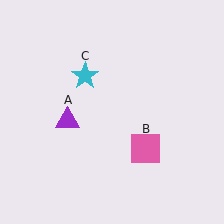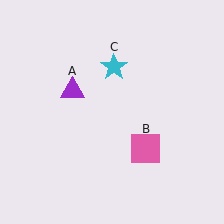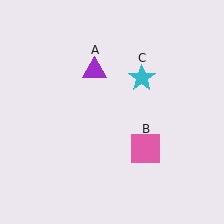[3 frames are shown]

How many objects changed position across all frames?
2 objects changed position: purple triangle (object A), cyan star (object C).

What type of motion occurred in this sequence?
The purple triangle (object A), cyan star (object C) rotated clockwise around the center of the scene.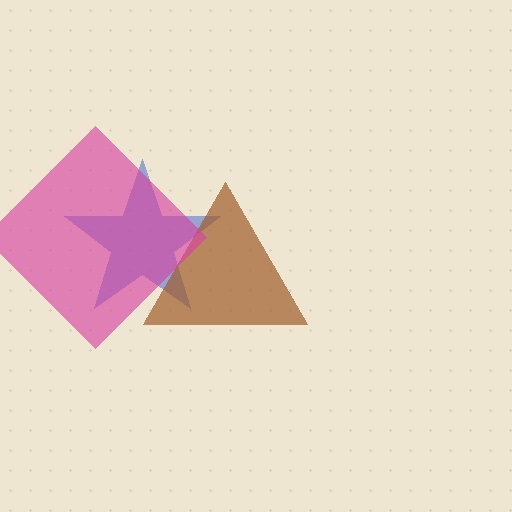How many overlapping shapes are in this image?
There are 3 overlapping shapes in the image.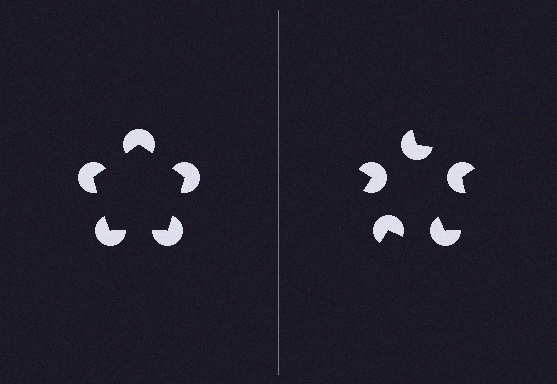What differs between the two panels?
The pac-man discs are positioned identically on both sides; only the wedge orientations differ. On the left they align to a pentagon; on the right they are misaligned.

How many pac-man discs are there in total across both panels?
10 — 5 on each side.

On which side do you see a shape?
An illusory pentagon appears on the left side. On the right side the wedge cuts are rotated, so no coherent shape forms.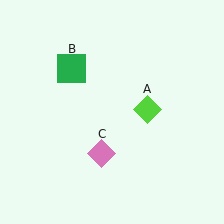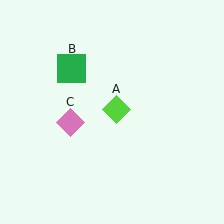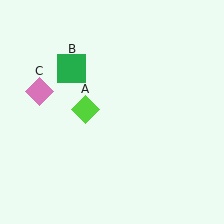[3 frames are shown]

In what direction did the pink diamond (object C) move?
The pink diamond (object C) moved up and to the left.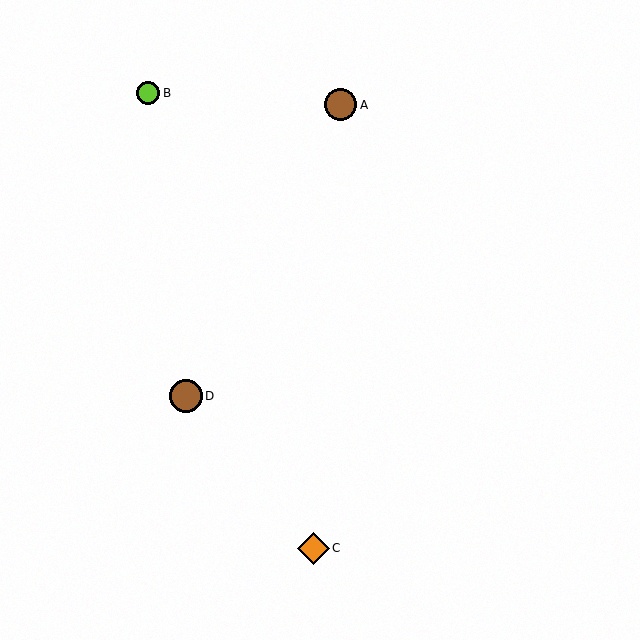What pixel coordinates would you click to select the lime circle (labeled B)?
Click at (148, 93) to select the lime circle B.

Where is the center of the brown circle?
The center of the brown circle is at (341, 105).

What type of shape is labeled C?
Shape C is an orange diamond.